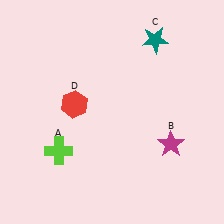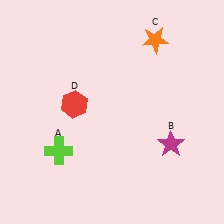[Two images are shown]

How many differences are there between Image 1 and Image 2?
There is 1 difference between the two images.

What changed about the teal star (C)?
In Image 1, C is teal. In Image 2, it changed to orange.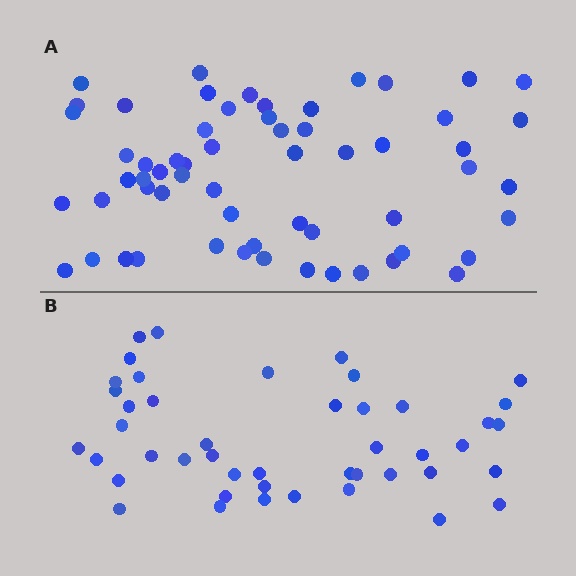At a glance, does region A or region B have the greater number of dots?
Region A (the top region) has more dots.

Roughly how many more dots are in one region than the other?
Region A has approximately 15 more dots than region B.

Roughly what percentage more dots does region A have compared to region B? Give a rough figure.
About 35% more.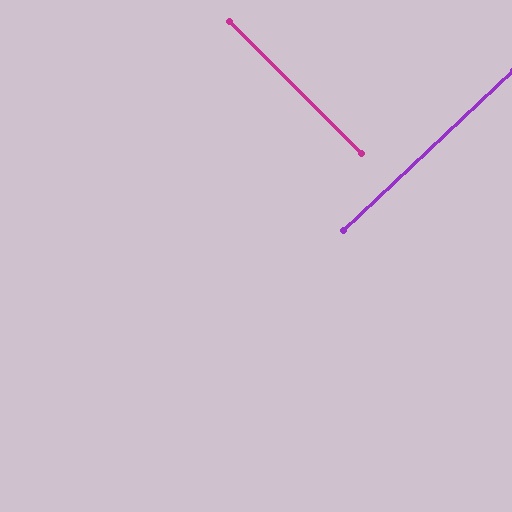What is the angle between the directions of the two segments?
Approximately 88 degrees.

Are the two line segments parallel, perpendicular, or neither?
Perpendicular — they meet at approximately 88°.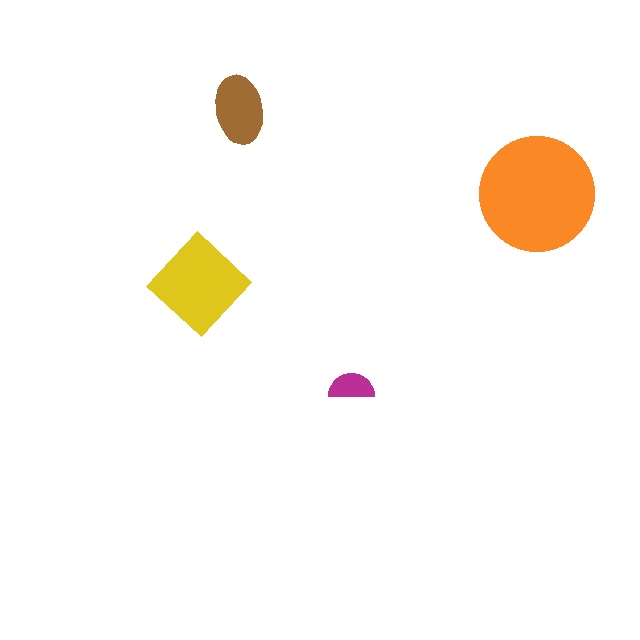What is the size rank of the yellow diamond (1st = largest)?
2nd.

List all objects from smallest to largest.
The magenta semicircle, the brown ellipse, the yellow diamond, the orange circle.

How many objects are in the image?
There are 4 objects in the image.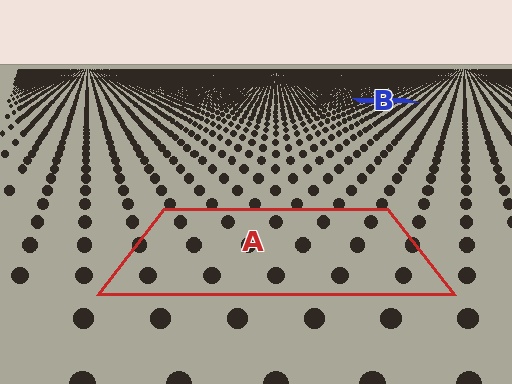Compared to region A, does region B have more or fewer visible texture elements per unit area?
Region B has more texture elements per unit area — they are packed more densely because it is farther away.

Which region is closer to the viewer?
Region A is closer. The texture elements there are larger and more spread out.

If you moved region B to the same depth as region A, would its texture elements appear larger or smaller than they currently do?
They would appear larger. At a closer depth, the same texture elements are projected at a bigger on-screen size.